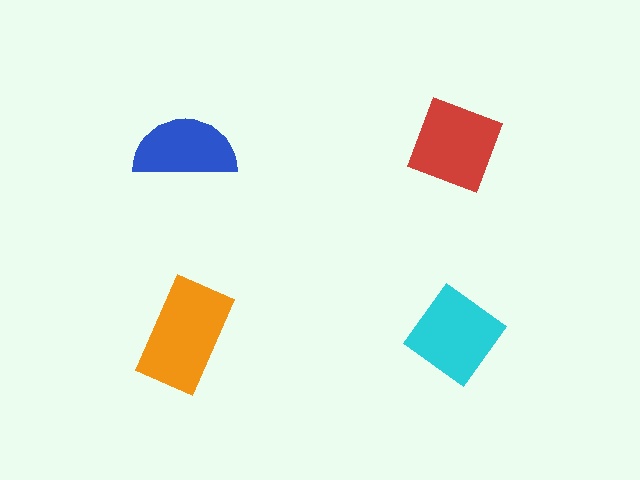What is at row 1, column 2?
A red diamond.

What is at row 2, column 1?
An orange rectangle.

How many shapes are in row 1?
2 shapes.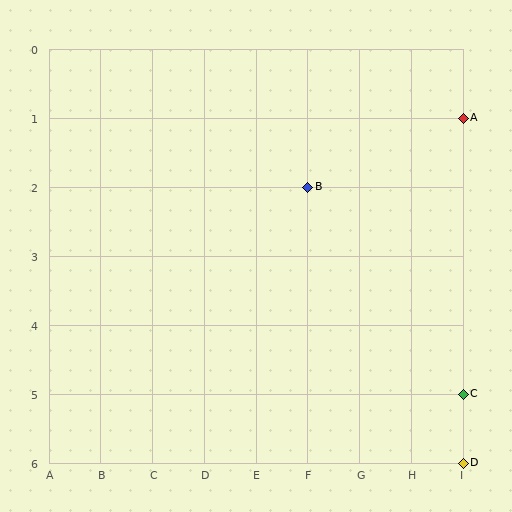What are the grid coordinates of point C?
Point C is at grid coordinates (I, 5).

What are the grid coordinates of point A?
Point A is at grid coordinates (I, 1).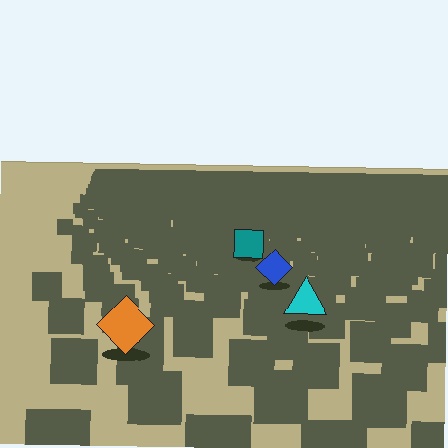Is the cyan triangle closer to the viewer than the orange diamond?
No. The orange diamond is closer — you can tell from the texture gradient: the ground texture is coarser near it.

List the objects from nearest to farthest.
From nearest to farthest: the orange diamond, the cyan triangle, the blue diamond, the teal square.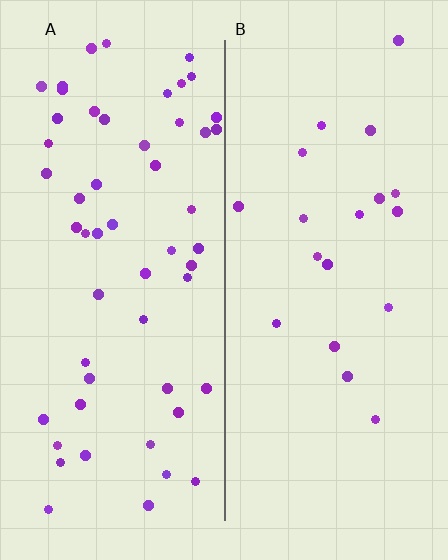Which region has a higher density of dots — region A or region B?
A (the left).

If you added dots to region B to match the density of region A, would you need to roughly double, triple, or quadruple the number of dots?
Approximately triple.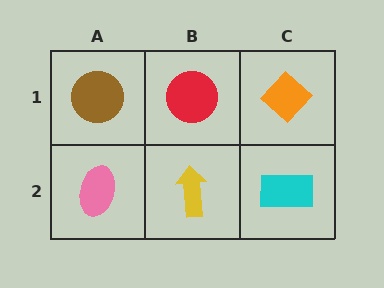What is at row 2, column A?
A pink ellipse.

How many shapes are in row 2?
3 shapes.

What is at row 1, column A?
A brown circle.